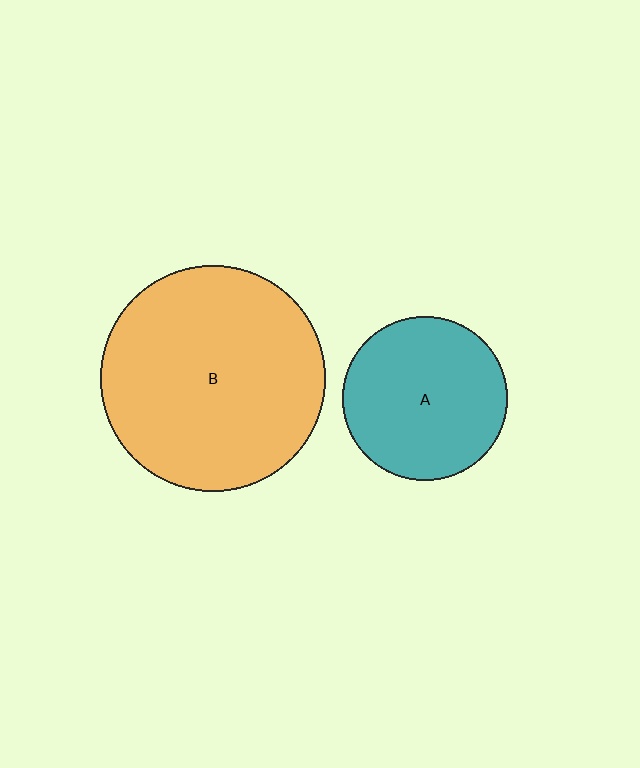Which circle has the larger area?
Circle B (orange).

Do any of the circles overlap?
No, none of the circles overlap.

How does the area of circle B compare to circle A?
Approximately 1.9 times.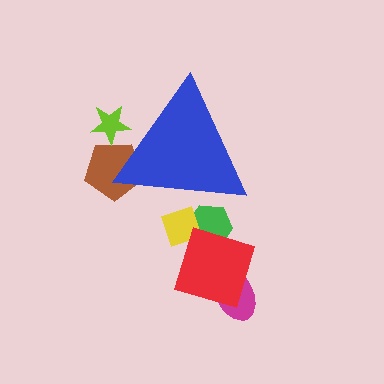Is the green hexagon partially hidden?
Yes, the green hexagon is partially hidden behind the blue triangle.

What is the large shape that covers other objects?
A blue triangle.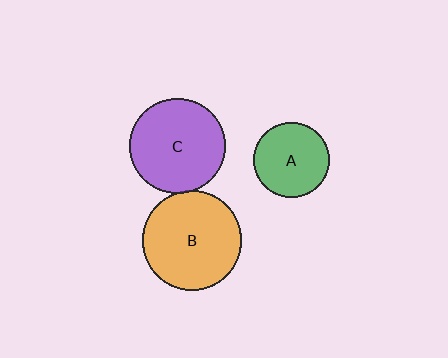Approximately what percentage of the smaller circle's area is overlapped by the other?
Approximately 5%.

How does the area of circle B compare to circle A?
Approximately 1.7 times.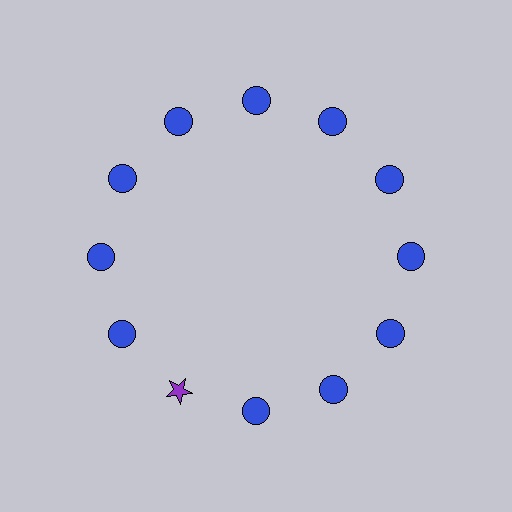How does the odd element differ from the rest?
It differs in both color (purple instead of blue) and shape (star instead of circle).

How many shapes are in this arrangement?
There are 12 shapes arranged in a ring pattern.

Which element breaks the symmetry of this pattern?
The purple star at roughly the 7 o'clock position breaks the symmetry. All other shapes are blue circles.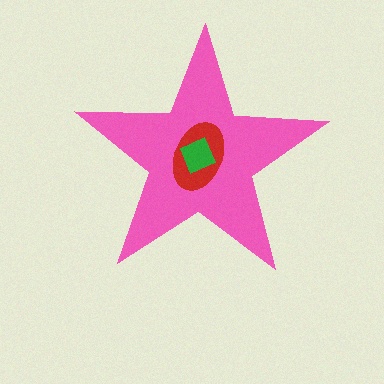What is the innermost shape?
The green square.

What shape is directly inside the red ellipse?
The green square.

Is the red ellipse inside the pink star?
Yes.